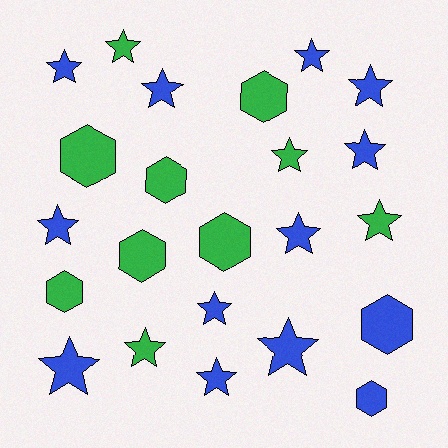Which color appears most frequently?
Blue, with 13 objects.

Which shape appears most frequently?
Star, with 15 objects.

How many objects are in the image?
There are 23 objects.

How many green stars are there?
There are 4 green stars.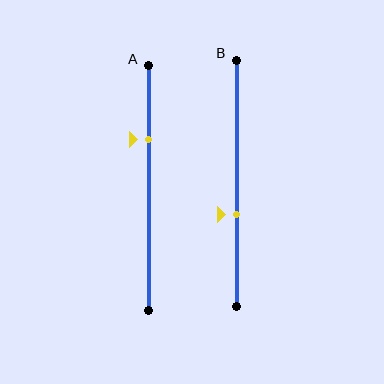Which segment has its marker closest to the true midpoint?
Segment B has its marker closest to the true midpoint.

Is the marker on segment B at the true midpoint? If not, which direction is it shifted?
No, the marker on segment B is shifted downward by about 13% of the segment length.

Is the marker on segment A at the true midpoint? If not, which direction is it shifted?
No, the marker on segment A is shifted upward by about 20% of the segment length.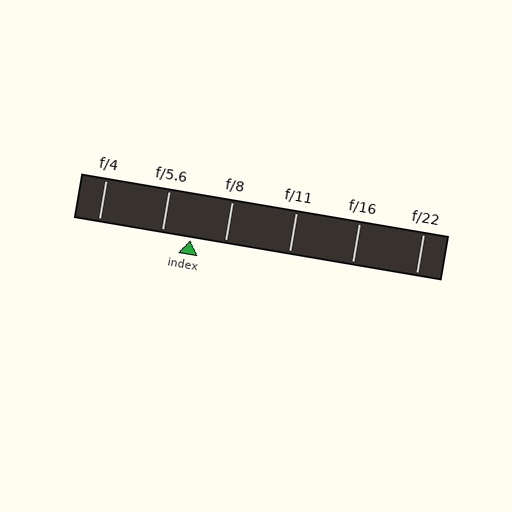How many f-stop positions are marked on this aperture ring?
There are 6 f-stop positions marked.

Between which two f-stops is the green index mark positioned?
The index mark is between f/5.6 and f/8.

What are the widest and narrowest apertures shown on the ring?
The widest aperture shown is f/4 and the narrowest is f/22.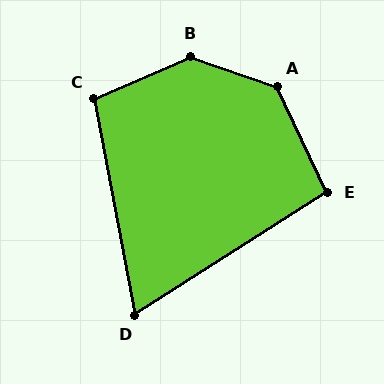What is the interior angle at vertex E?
Approximately 97 degrees (obtuse).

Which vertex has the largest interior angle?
B, at approximately 137 degrees.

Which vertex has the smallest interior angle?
D, at approximately 68 degrees.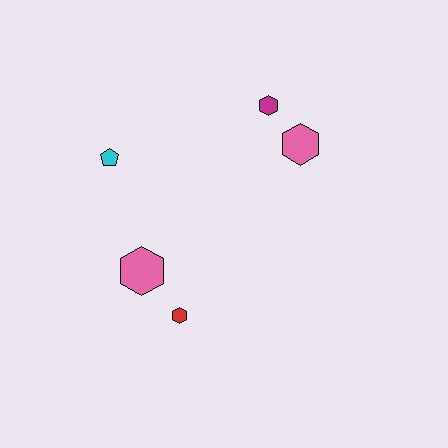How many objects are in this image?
There are 5 objects.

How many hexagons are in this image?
There are 4 hexagons.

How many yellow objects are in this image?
There are no yellow objects.